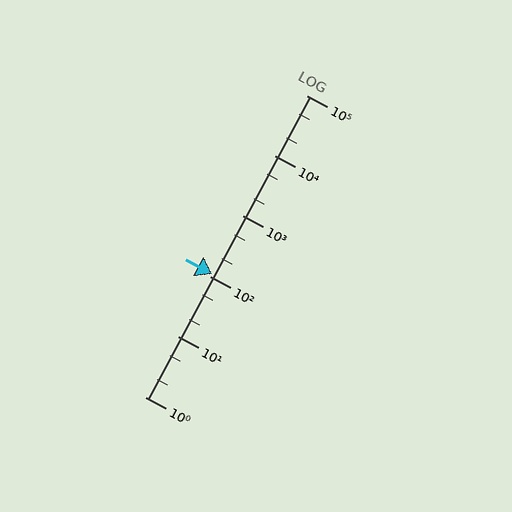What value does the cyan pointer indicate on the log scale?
The pointer indicates approximately 110.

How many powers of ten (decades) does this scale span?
The scale spans 5 decades, from 1 to 100000.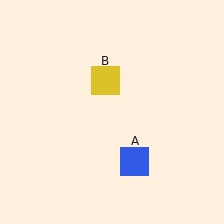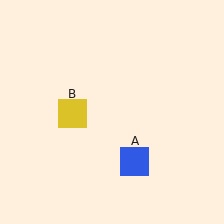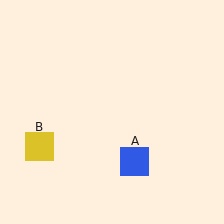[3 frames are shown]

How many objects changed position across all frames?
1 object changed position: yellow square (object B).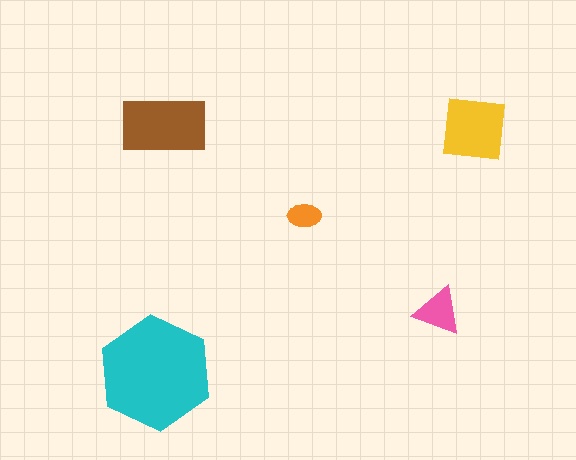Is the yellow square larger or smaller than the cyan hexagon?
Smaller.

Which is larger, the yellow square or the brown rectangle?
The brown rectangle.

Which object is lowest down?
The cyan hexagon is bottommost.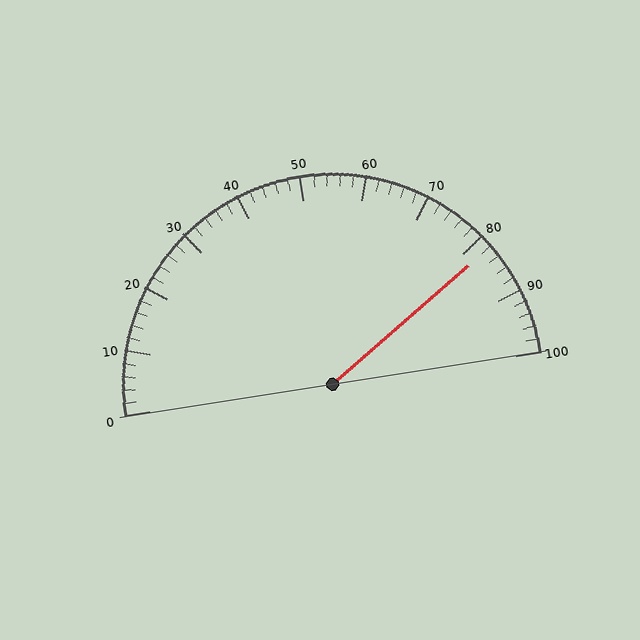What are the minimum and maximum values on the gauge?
The gauge ranges from 0 to 100.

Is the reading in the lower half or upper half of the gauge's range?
The reading is in the upper half of the range (0 to 100).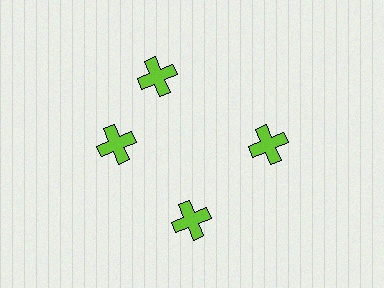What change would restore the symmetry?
The symmetry would be restored by rotating it back into even spacing with its neighbors so that all 4 crosses sit at equal angles and equal distance from the center.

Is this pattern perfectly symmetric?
No. The 4 lime crosses are arranged in a ring, but one element near the 12 o'clock position is rotated out of alignment along the ring, breaking the 4-fold rotational symmetry.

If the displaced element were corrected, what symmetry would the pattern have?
It would have 4-fold rotational symmetry — the pattern would map onto itself every 90 degrees.